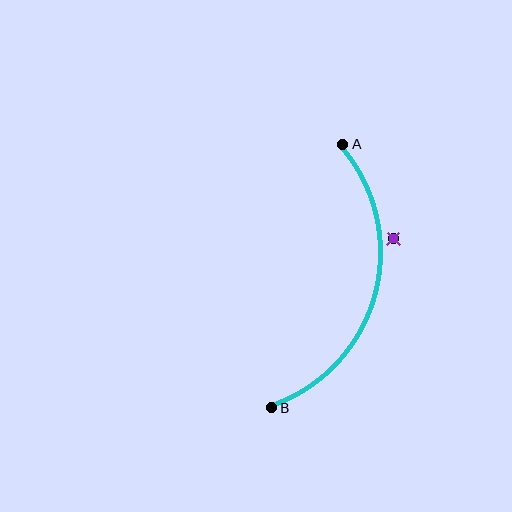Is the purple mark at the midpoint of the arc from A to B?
No — the purple mark does not lie on the arc at all. It sits slightly outside the curve.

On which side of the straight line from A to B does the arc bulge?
The arc bulges to the right of the straight line connecting A and B.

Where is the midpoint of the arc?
The arc midpoint is the point on the curve farthest from the straight line joining A and B. It sits to the right of that line.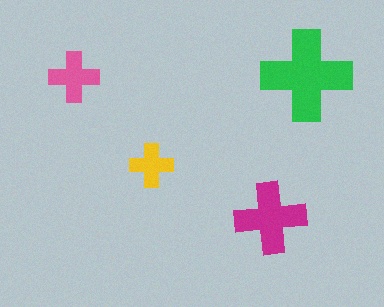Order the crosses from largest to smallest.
the green one, the magenta one, the pink one, the yellow one.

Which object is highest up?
The green cross is topmost.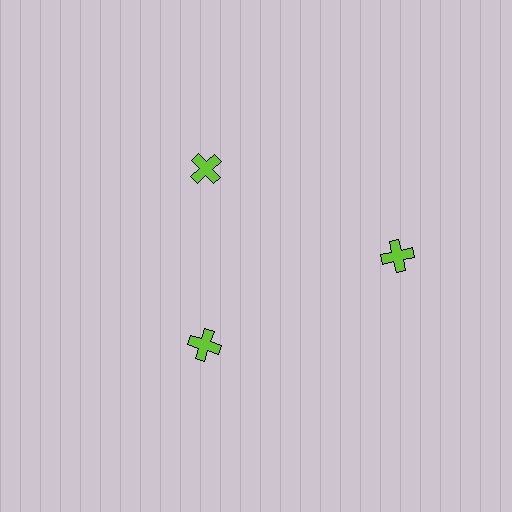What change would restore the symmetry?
The symmetry would be restored by moving it inward, back onto the ring so that all 3 crosses sit at equal angles and equal distance from the center.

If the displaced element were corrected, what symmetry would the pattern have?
It would have 3-fold rotational symmetry — the pattern would map onto itself every 120 degrees.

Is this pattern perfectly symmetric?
No. The 3 lime crosses are arranged in a ring, but one element near the 3 o'clock position is pushed outward from the center, breaking the 3-fold rotational symmetry.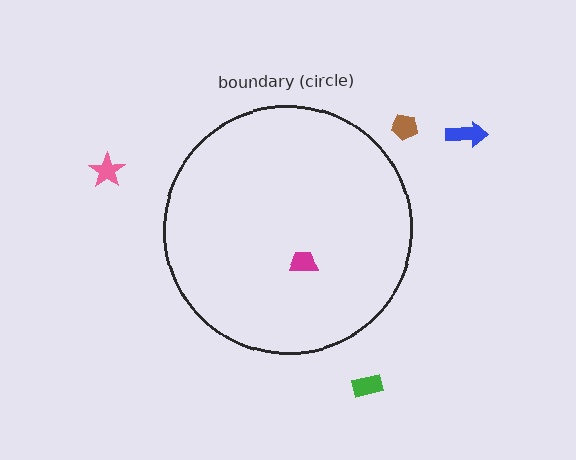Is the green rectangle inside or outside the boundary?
Outside.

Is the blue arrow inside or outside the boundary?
Outside.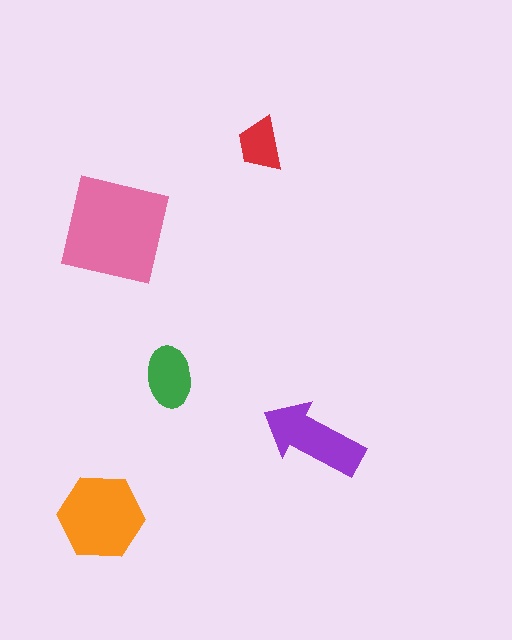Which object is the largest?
The pink square.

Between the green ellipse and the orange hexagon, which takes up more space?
The orange hexagon.